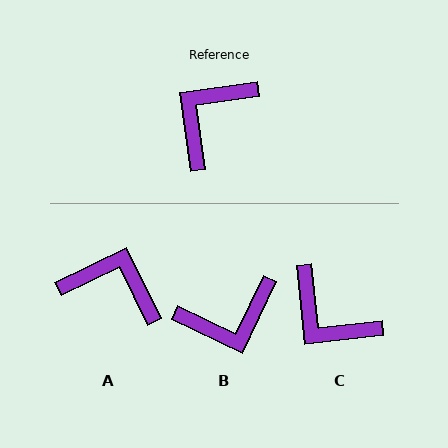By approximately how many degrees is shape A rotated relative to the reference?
Approximately 72 degrees clockwise.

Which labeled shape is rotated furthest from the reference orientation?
B, about 146 degrees away.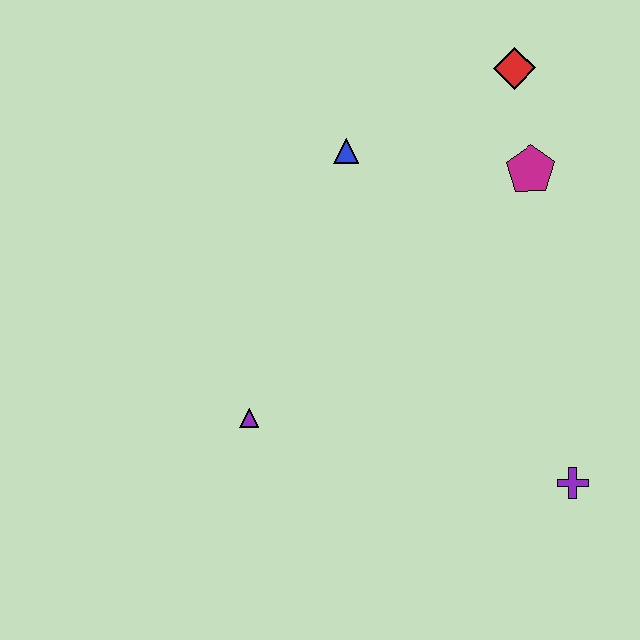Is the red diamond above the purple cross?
Yes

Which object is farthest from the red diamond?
The purple triangle is farthest from the red diamond.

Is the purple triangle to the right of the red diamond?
No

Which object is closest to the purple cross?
The magenta pentagon is closest to the purple cross.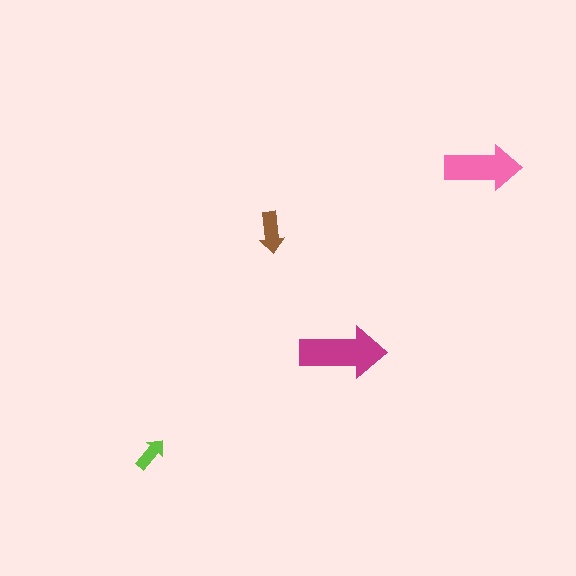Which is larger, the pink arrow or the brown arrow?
The pink one.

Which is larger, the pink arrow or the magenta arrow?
The magenta one.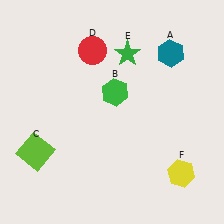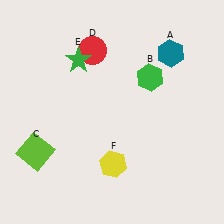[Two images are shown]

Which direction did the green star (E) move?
The green star (E) moved left.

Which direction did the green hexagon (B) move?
The green hexagon (B) moved right.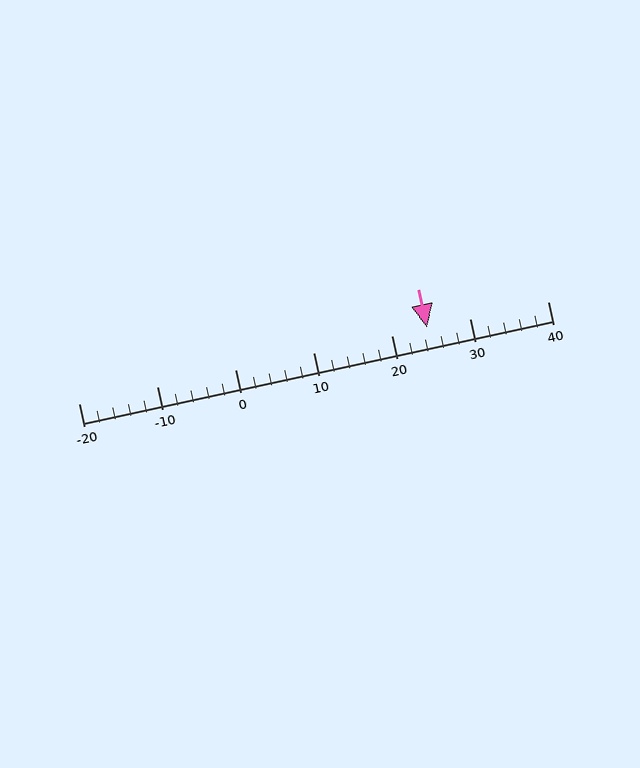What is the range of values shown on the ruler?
The ruler shows values from -20 to 40.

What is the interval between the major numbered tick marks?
The major tick marks are spaced 10 units apart.